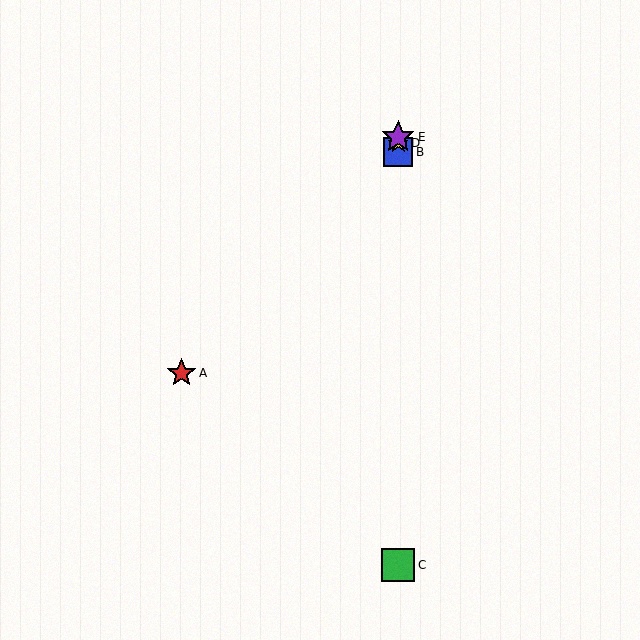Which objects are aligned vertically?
Objects B, C, D, E are aligned vertically.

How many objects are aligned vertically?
4 objects (B, C, D, E) are aligned vertically.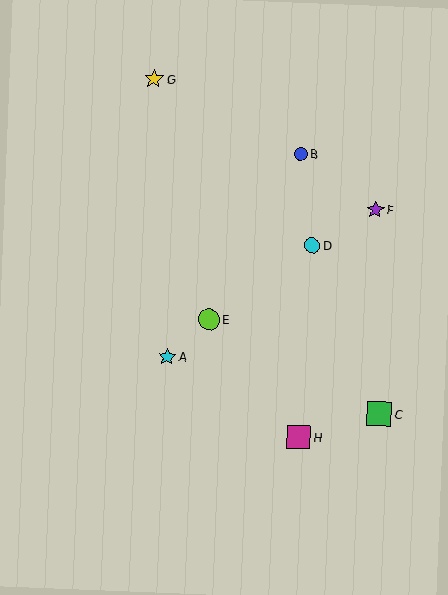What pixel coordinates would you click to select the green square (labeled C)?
Click at (379, 414) to select the green square C.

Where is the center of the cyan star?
The center of the cyan star is at (167, 357).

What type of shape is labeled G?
Shape G is a yellow star.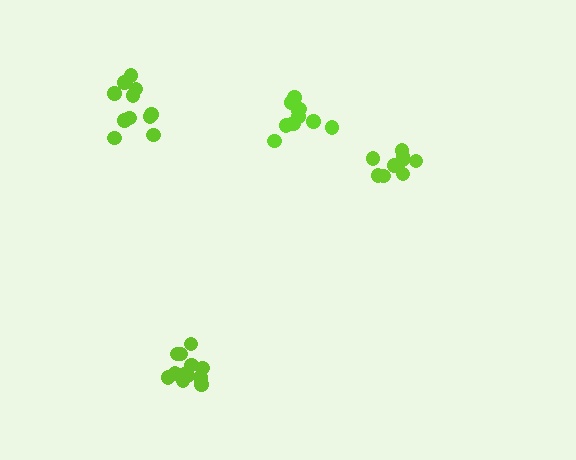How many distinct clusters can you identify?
There are 4 distinct clusters.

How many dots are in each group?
Group 1: 10 dots, Group 2: 11 dots, Group 3: 12 dots, Group 4: 9 dots (42 total).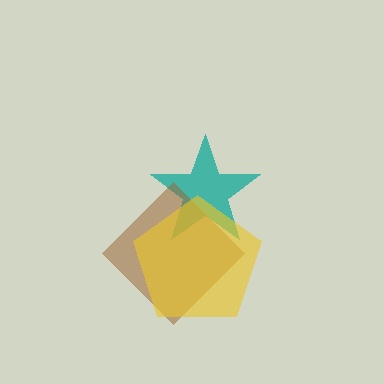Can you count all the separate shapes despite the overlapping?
Yes, there are 3 separate shapes.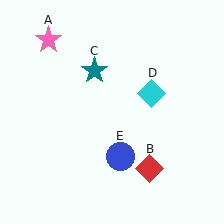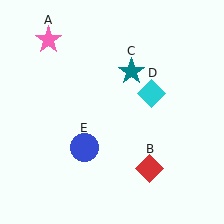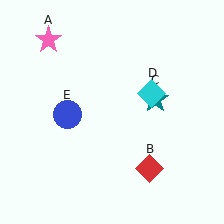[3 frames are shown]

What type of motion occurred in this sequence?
The teal star (object C), blue circle (object E) rotated clockwise around the center of the scene.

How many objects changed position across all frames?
2 objects changed position: teal star (object C), blue circle (object E).